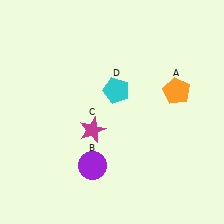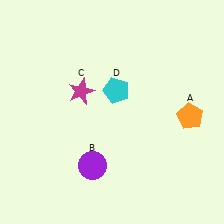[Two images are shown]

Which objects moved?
The objects that moved are: the orange pentagon (A), the magenta star (C).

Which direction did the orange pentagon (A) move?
The orange pentagon (A) moved down.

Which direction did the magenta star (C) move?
The magenta star (C) moved up.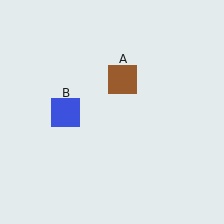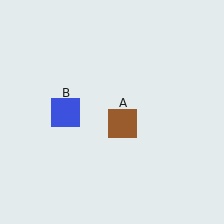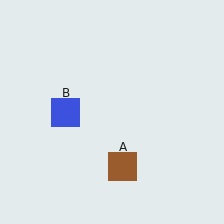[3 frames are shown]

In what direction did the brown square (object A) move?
The brown square (object A) moved down.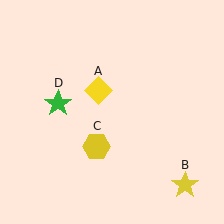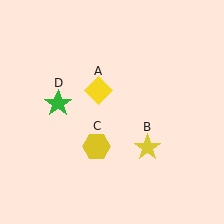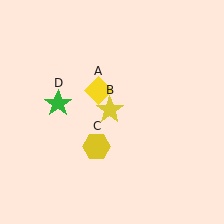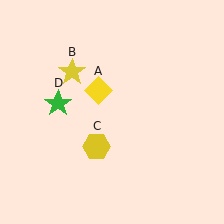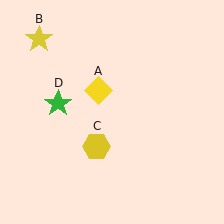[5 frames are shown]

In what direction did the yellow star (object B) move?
The yellow star (object B) moved up and to the left.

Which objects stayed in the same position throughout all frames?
Yellow diamond (object A) and yellow hexagon (object C) and green star (object D) remained stationary.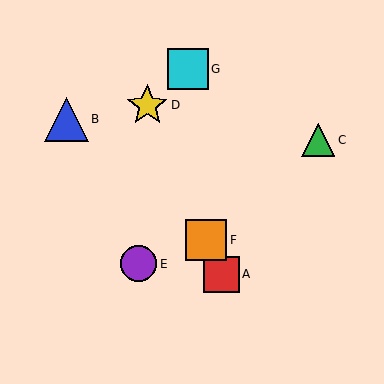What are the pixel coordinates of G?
Object G is at (188, 69).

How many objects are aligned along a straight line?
3 objects (A, D, F) are aligned along a straight line.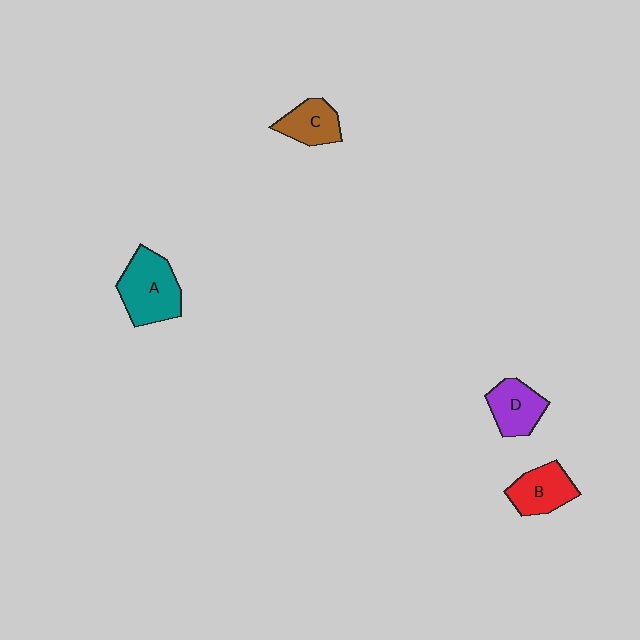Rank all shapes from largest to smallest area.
From largest to smallest: A (teal), B (red), D (purple), C (brown).